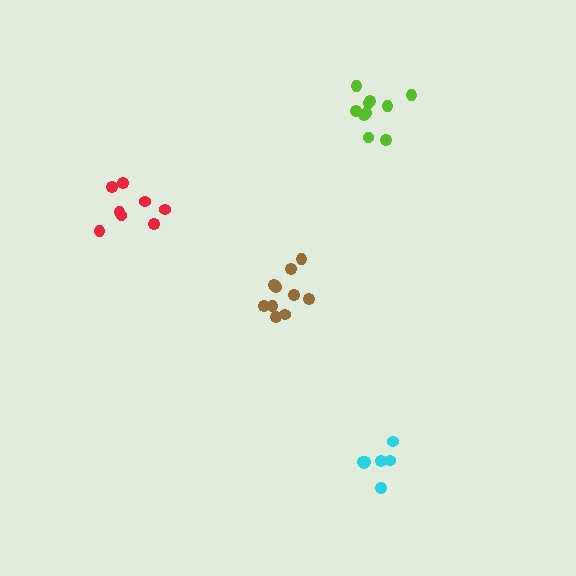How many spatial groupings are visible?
There are 4 spatial groupings.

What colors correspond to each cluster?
The clusters are colored: brown, lime, red, cyan.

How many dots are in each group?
Group 1: 10 dots, Group 2: 10 dots, Group 3: 8 dots, Group 4: 7 dots (35 total).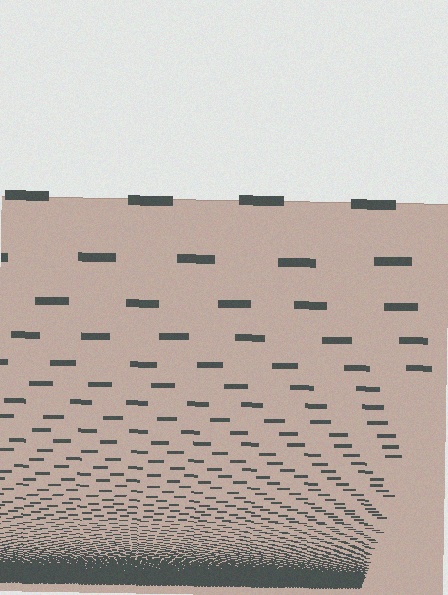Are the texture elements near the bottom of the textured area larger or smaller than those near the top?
Smaller. The gradient is inverted — elements near the bottom are smaller and denser.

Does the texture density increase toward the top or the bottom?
Density increases toward the bottom.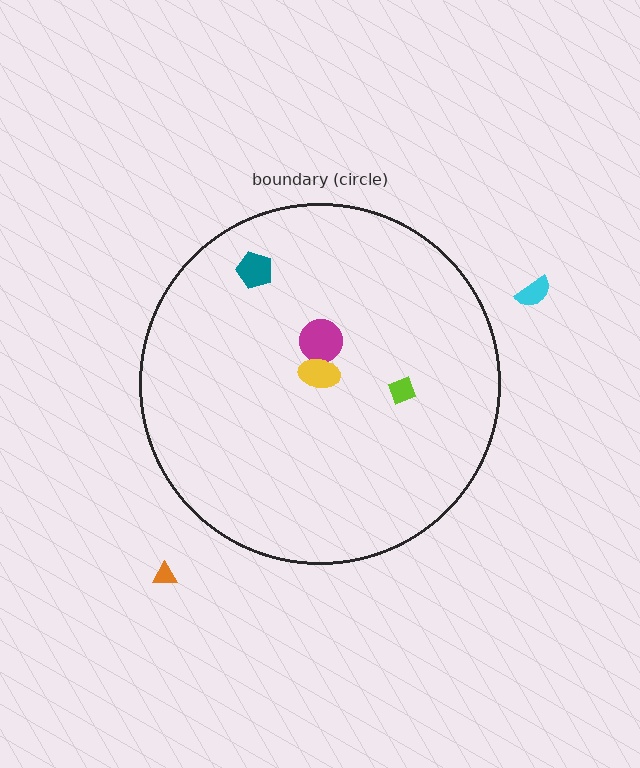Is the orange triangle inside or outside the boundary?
Outside.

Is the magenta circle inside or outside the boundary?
Inside.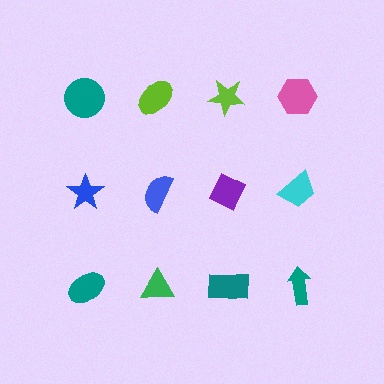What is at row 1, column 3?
A lime star.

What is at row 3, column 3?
A teal rectangle.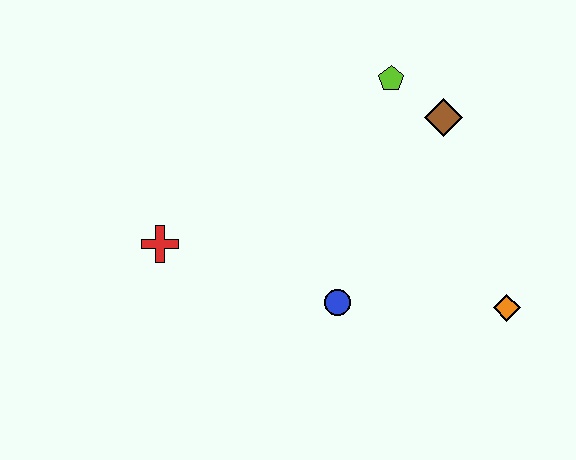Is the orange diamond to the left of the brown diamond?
No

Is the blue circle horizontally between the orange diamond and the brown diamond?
No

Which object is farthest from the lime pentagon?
The red cross is farthest from the lime pentagon.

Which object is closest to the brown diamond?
The lime pentagon is closest to the brown diamond.